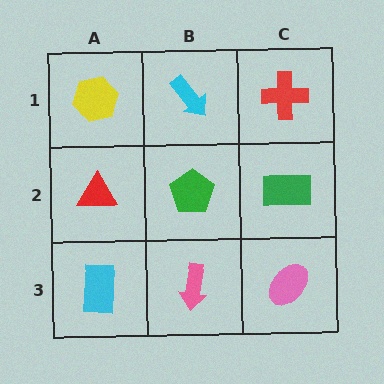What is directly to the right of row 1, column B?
A red cross.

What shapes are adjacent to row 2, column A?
A yellow hexagon (row 1, column A), a cyan rectangle (row 3, column A), a green pentagon (row 2, column B).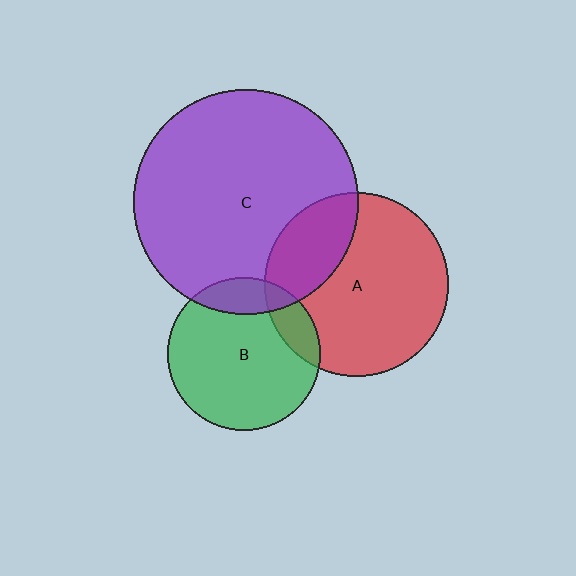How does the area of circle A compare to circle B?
Approximately 1.4 times.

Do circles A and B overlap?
Yes.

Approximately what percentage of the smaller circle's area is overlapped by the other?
Approximately 15%.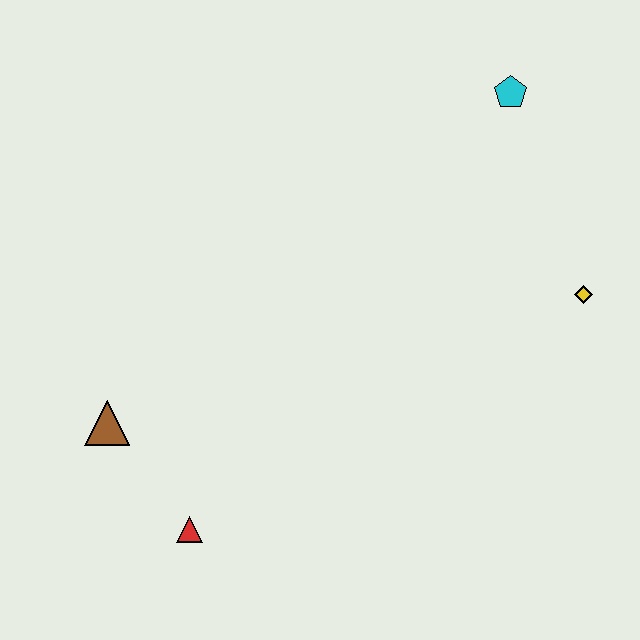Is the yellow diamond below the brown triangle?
No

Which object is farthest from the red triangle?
The cyan pentagon is farthest from the red triangle.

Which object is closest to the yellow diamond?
The cyan pentagon is closest to the yellow diamond.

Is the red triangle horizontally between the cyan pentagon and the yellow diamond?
No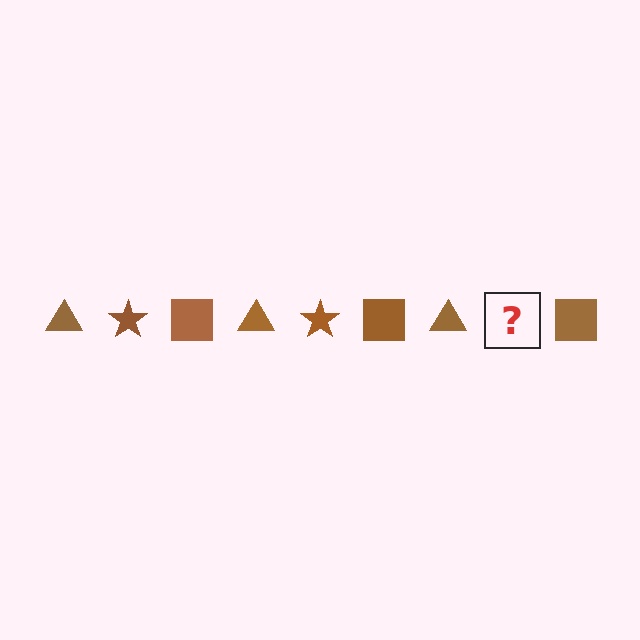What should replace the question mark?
The question mark should be replaced with a brown star.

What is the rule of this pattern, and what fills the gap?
The rule is that the pattern cycles through triangle, star, square shapes in brown. The gap should be filled with a brown star.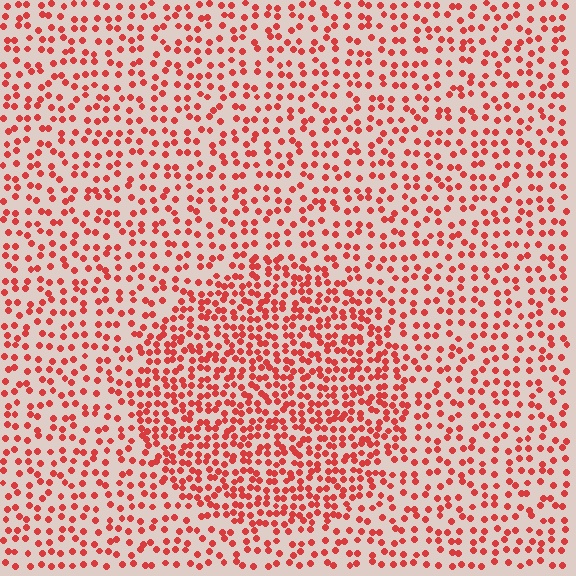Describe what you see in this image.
The image contains small red elements arranged at two different densities. A circle-shaped region is visible where the elements are more densely packed than the surrounding area.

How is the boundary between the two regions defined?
The boundary is defined by a change in element density (approximately 1.8x ratio). All elements are the same color, size, and shape.